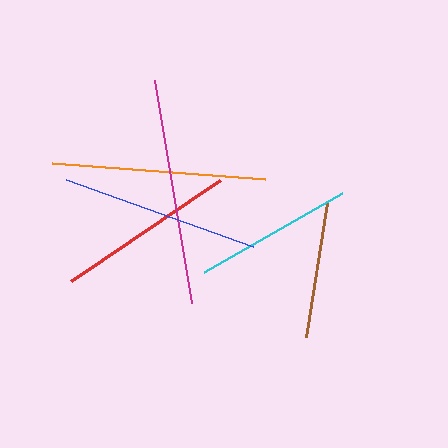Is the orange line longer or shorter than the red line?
The orange line is longer than the red line.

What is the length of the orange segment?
The orange segment is approximately 214 pixels long.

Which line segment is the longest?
The magenta line is the longest at approximately 225 pixels.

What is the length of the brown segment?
The brown segment is approximately 136 pixels long.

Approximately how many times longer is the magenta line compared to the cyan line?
The magenta line is approximately 1.4 times the length of the cyan line.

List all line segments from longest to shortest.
From longest to shortest: magenta, orange, blue, red, cyan, brown.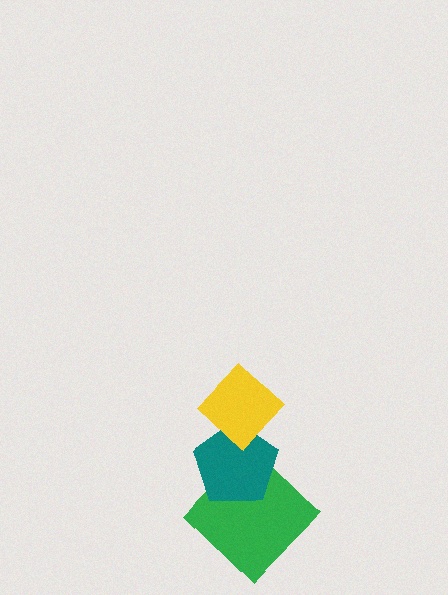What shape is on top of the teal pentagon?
The yellow diamond is on top of the teal pentagon.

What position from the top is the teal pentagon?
The teal pentagon is 2nd from the top.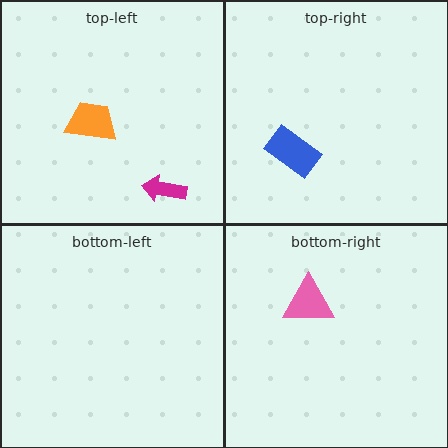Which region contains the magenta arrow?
The top-left region.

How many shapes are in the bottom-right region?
1.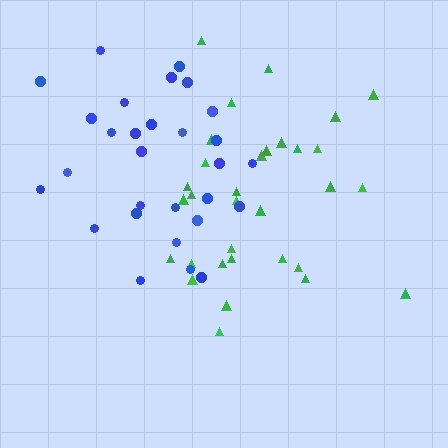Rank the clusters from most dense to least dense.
blue, green.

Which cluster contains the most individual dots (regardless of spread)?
Green (32).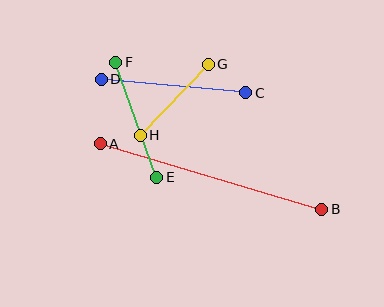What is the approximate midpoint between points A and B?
The midpoint is at approximately (211, 176) pixels.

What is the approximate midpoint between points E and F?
The midpoint is at approximately (136, 120) pixels.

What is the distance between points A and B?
The distance is approximately 231 pixels.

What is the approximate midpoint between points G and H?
The midpoint is at approximately (174, 100) pixels.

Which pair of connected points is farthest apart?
Points A and B are farthest apart.